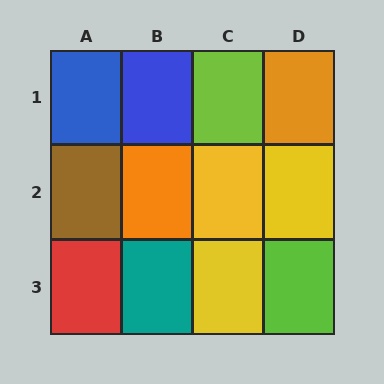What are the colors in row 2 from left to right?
Brown, orange, yellow, yellow.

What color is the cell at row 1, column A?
Blue.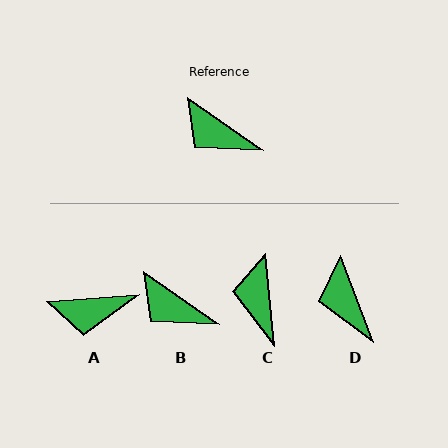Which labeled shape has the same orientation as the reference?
B.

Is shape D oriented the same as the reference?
No, it is off by about 34 degrees.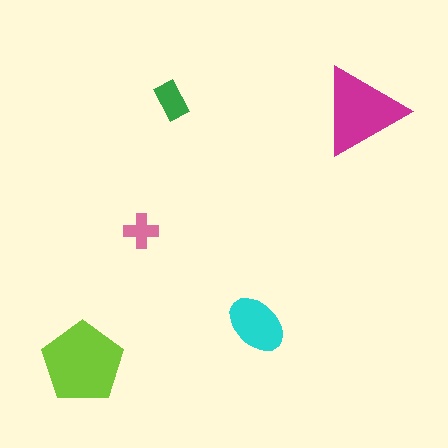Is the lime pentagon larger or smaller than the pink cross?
Larger.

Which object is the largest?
The lime pentagon.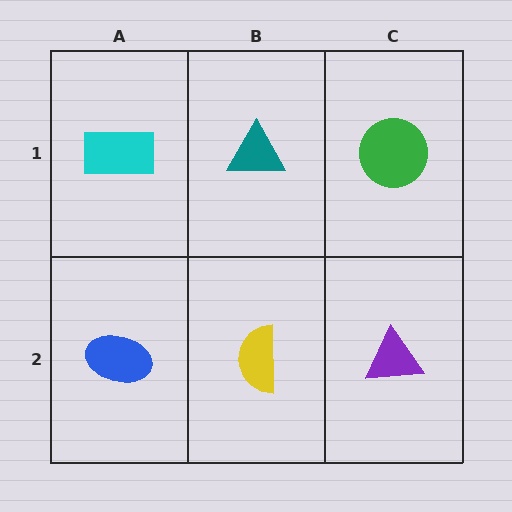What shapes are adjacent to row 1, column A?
A blue ellipse (row 2, column A), a teal triangle (row 1, column B).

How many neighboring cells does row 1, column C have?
2.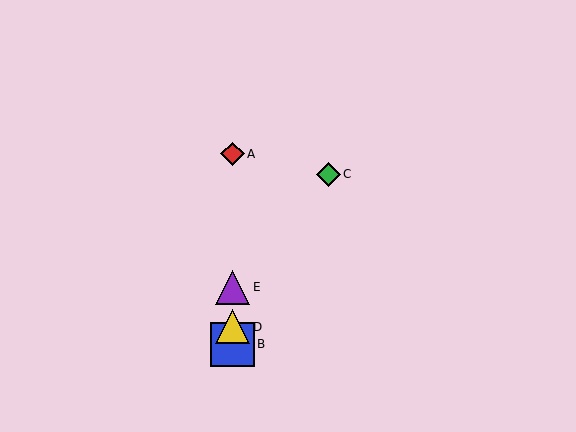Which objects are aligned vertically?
Objects A, B, D, E are aligned vertically.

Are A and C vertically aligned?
No, A is at x≈232 and C is at x≈328.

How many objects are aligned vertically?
4 objects (A, B, D, E) are aligned vertically.